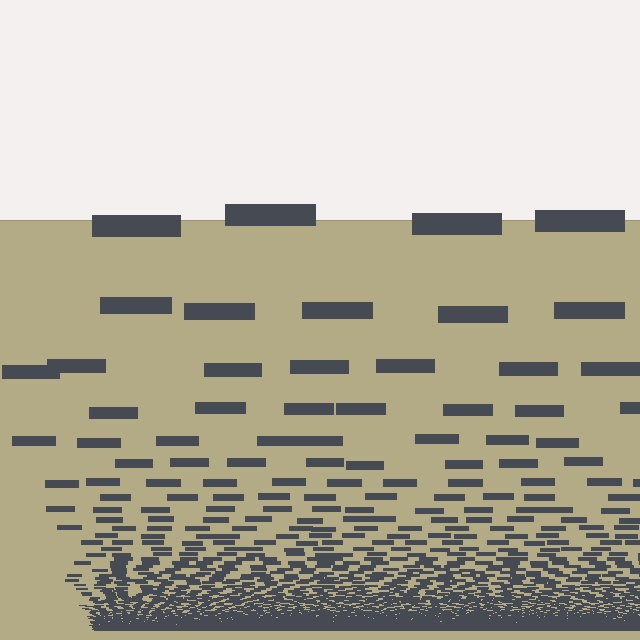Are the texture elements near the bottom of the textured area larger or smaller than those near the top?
Smaller. The gradient is inverted — elements near the bottom are smaller and denser.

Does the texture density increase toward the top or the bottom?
Density increases toward the bottom.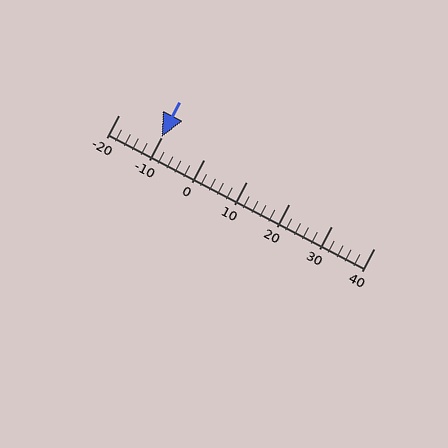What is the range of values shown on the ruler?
The ruler shows values from -20 to 40.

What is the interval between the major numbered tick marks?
The major tick marks are spaced 10 units apart.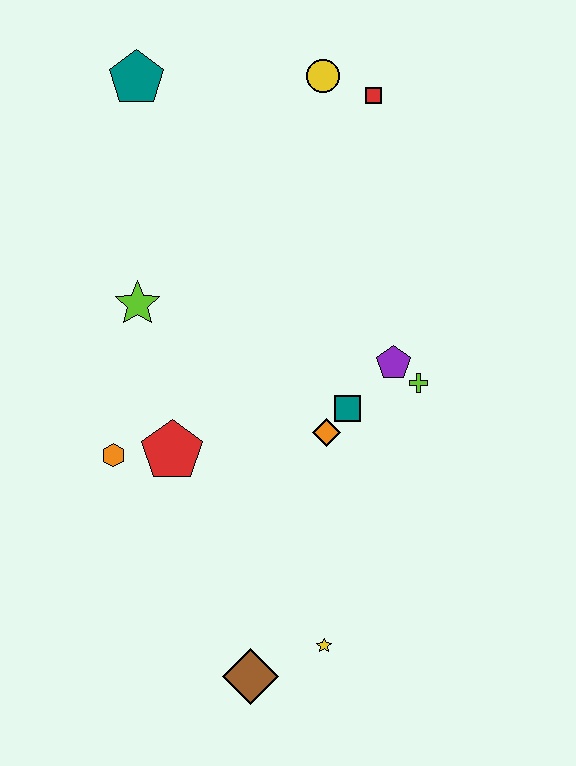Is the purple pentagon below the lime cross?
No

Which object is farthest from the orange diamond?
The teal pentagon is farthest from the orange diamond.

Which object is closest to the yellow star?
The brown diamond is closest to the yellow star.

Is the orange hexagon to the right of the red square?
No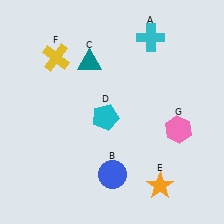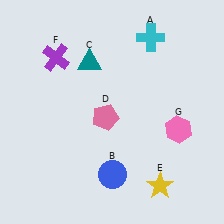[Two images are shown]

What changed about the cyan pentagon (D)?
In Image 1, D is cyan. In Image 2, it changed to pink.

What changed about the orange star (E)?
In Image 1, E is orange. In Image 2, it changed to yellow.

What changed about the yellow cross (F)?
In Image 1, F is yellow. In Image 2, it changed to purple.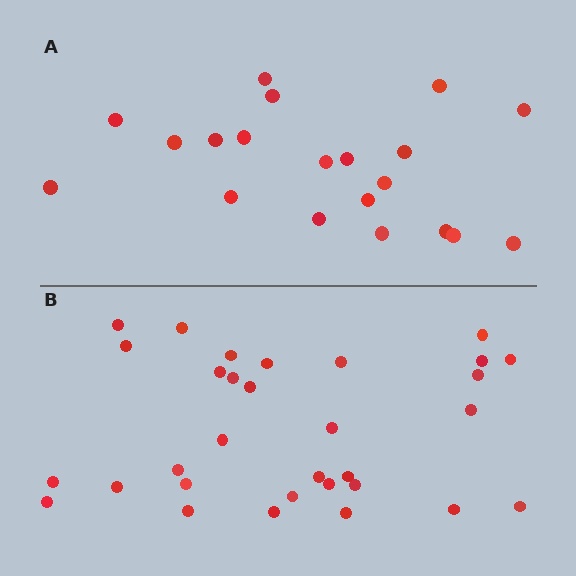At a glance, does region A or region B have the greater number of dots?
Region B (the bottom region) has more dots.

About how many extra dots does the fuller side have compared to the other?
Region B has roughly 12 or so more dots than region A.